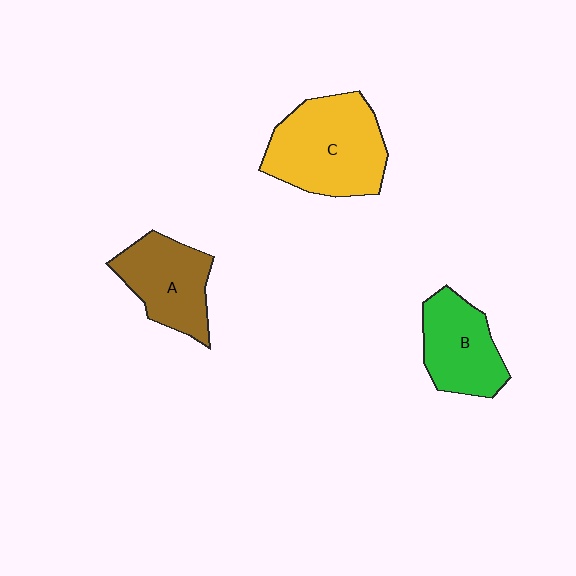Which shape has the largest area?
Shape C (yellow).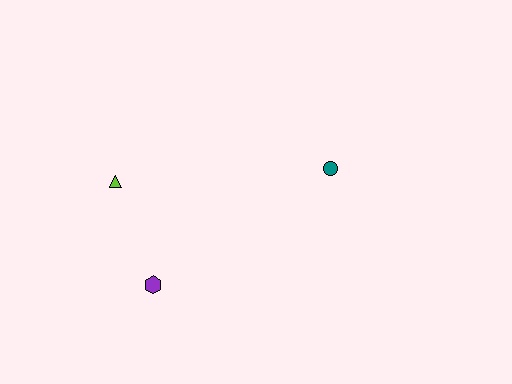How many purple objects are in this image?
There is 1 purple object.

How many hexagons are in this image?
There is 1 hexagon.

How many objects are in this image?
There are 3 objects.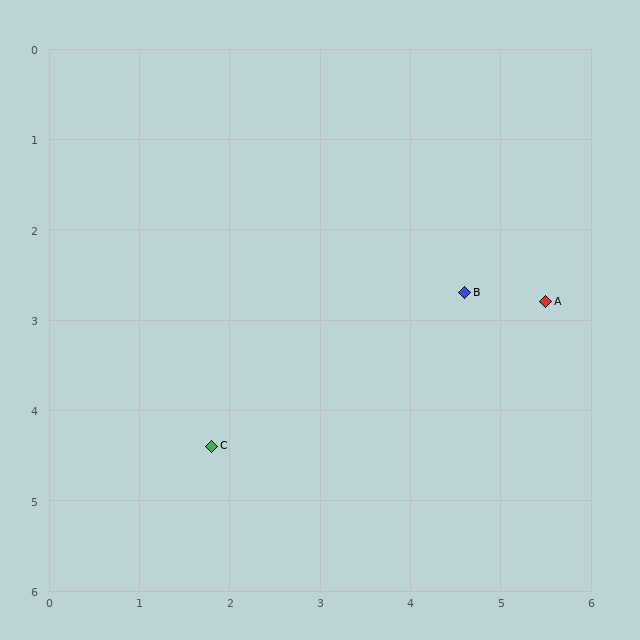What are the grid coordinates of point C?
Point C is at approximately (1.8, 4.4).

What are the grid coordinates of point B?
Point B is at approximately (4.6, 2.7).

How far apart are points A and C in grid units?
Points A and C are about 4.0 grid units apart.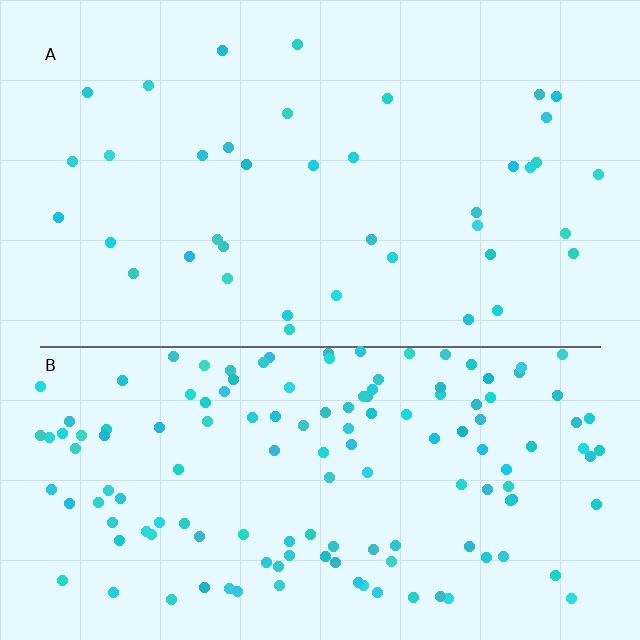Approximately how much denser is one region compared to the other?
Approximately 3.5× — region B over region A.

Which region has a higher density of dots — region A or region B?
B (the bottom).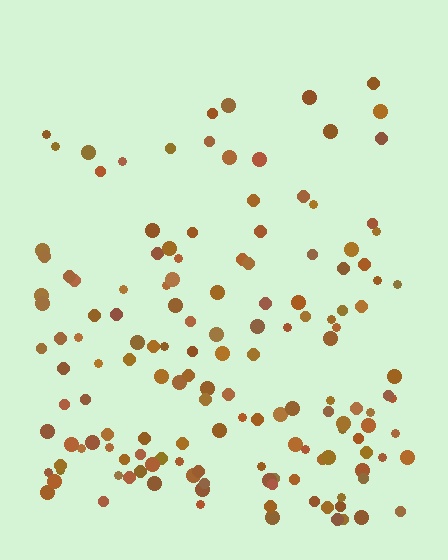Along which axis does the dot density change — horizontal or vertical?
Vertical.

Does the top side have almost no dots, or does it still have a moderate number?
Still a moderate number, just noticeably fewer than the bottom.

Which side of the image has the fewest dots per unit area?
The top.